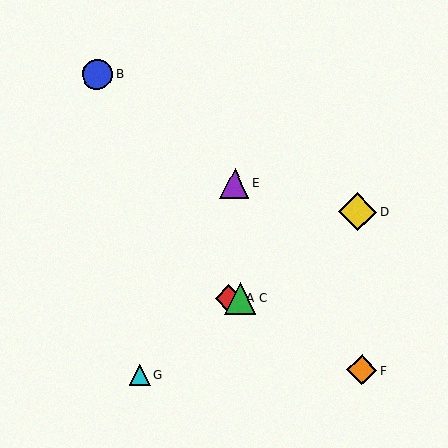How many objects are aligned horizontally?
2 objects (A, C) are aligned horizontally.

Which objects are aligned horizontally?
Objects A, C are aligned horizontally.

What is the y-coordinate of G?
Object G is at y≈375.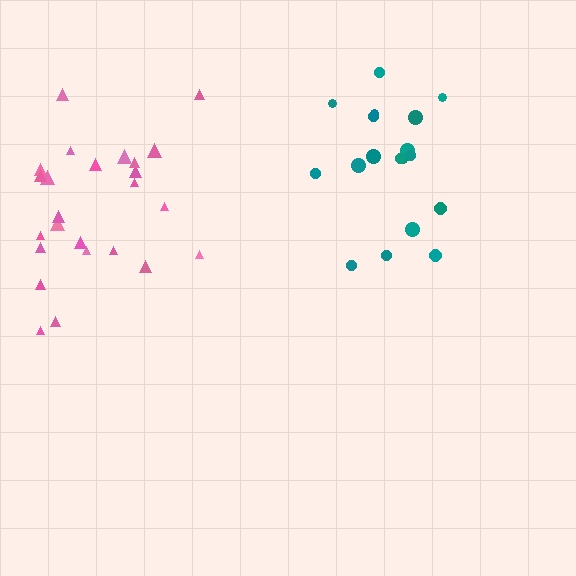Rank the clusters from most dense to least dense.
teal, pink.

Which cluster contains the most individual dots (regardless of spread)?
Pink (25).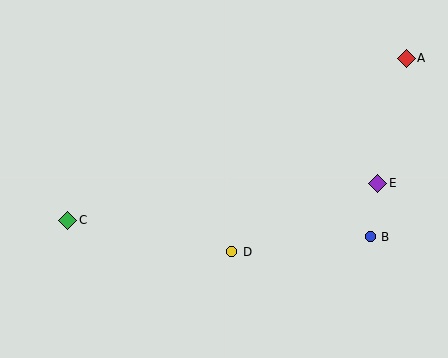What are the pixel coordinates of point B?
Point B is at (370, 237).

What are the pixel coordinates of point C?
Point C is at (68, 220).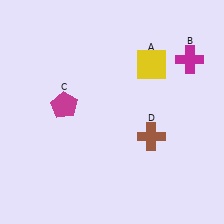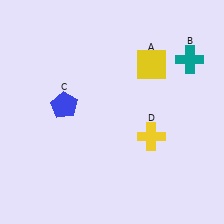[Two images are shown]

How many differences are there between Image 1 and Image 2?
There are 3 differences between the two images.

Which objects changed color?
B changed from magenta to teal. C changed from magenta to blue. D changed from brown to yellow.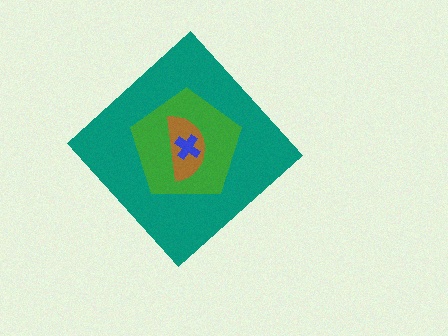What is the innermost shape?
The blue cross.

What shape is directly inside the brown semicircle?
The blue cross.